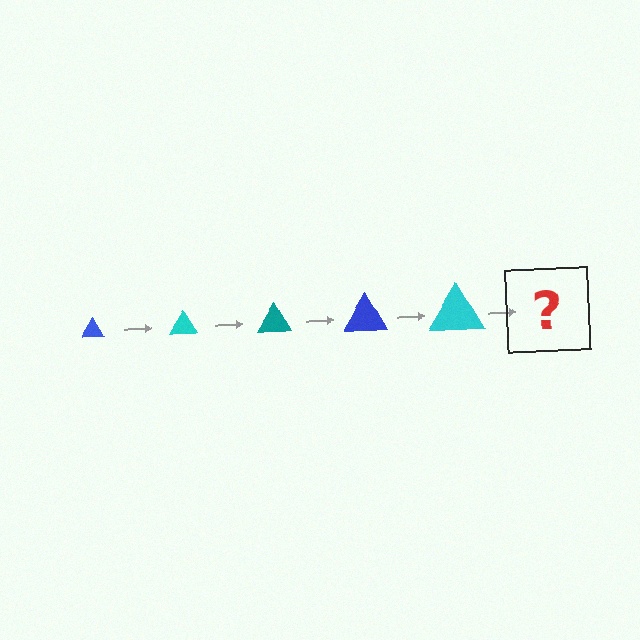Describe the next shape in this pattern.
It should be a teal triangle, larger than the previous one.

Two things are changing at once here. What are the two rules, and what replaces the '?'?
The two rules are that the triangle grows larger each step and the color cycles through blue, cyan, and teal. The '?' should be a teal triangle, larger than the previous one.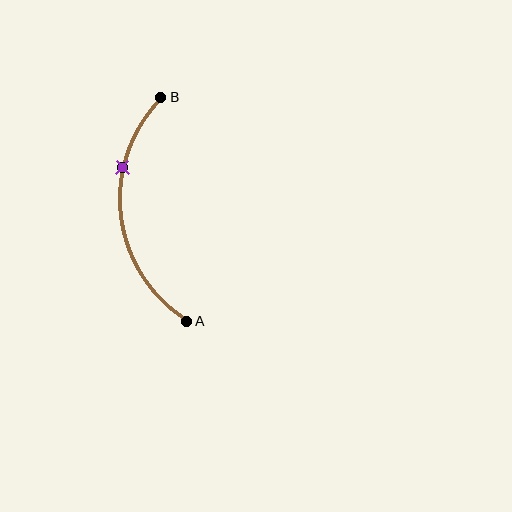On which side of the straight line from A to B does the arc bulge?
The arc bulges to the left of the straight line connecting A and B.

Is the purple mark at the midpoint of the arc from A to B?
No. The purple mark lies on the arc but is closer to endpoint B. The arc midpoint would be at the point on the curve equidistant along the arc from both A and B.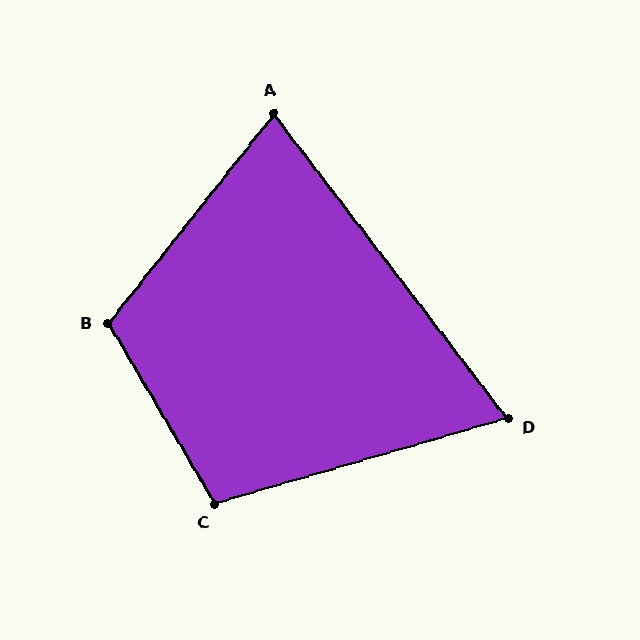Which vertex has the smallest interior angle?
D, at approximately 69 degrees.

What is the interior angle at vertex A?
Approximately 76 degrees (acute).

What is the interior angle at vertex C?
Approximately 104 degrees (obtuse).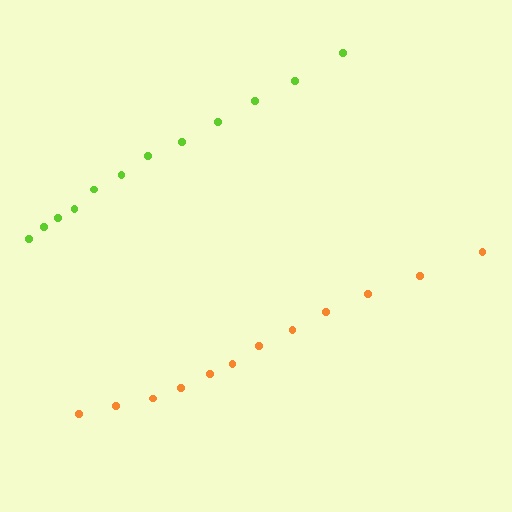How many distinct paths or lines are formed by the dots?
There are 2 distinct paths.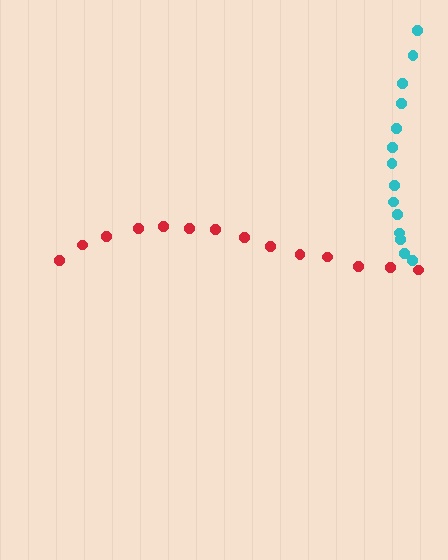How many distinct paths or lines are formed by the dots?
There are 2 distinct paths.